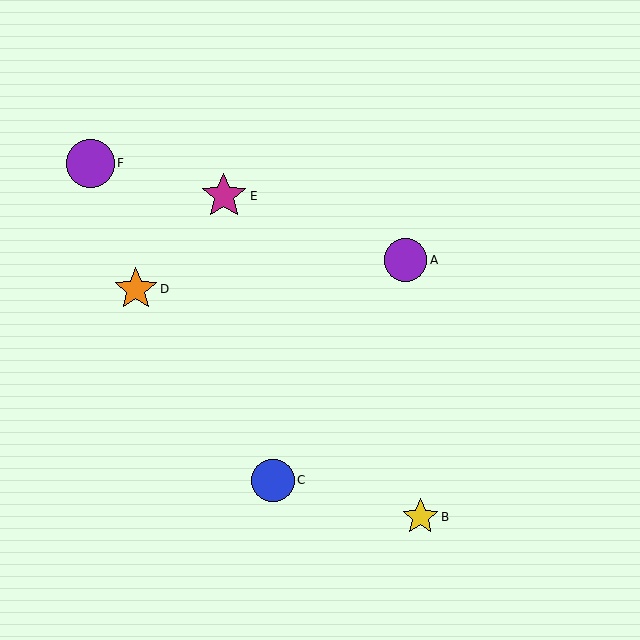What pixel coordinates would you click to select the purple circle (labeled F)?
Click at (90, 163) to select the purple circle F.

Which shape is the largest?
The purple circle (labeled F) is the largest.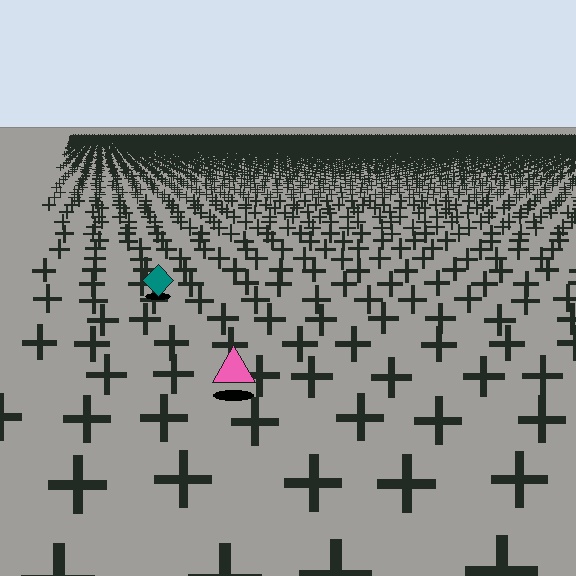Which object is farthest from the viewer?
The teal diamond is farthest from the viewer. It appears smaller and the ground texture around it is denser.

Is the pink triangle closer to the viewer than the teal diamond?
Yes. The pink triangle is closer — you can tell from the texture gradient: the ground texture is coarser near it.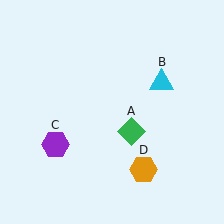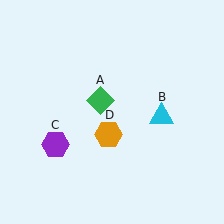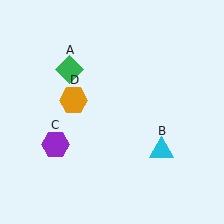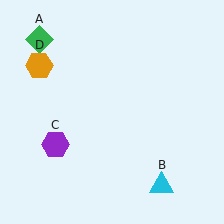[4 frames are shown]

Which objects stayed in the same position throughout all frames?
Purple hexagon (object C) remained stationary.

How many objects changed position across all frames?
3 objects changed position: green diamond (object A), cyan triangle (object B), orange hexagon (object D).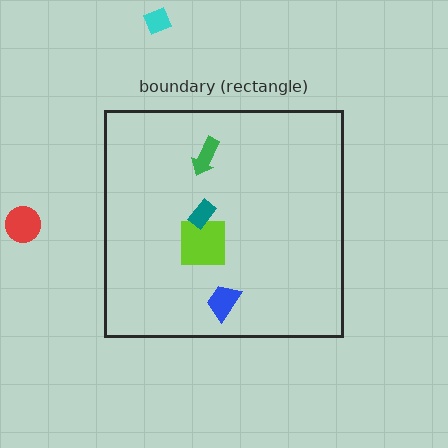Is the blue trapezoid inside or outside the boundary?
Inside.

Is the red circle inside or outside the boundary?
Outside.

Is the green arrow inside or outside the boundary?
Inside.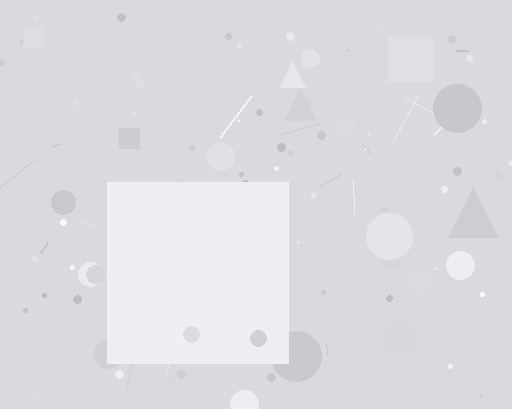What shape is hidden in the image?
A square is hidden in the image.